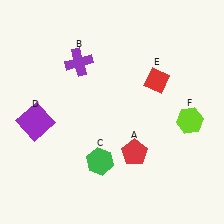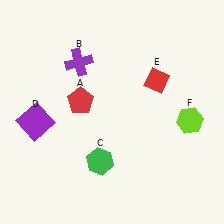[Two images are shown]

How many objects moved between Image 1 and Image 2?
1 object moved between the two images.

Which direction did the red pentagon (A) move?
The red pentagon (A) moved left.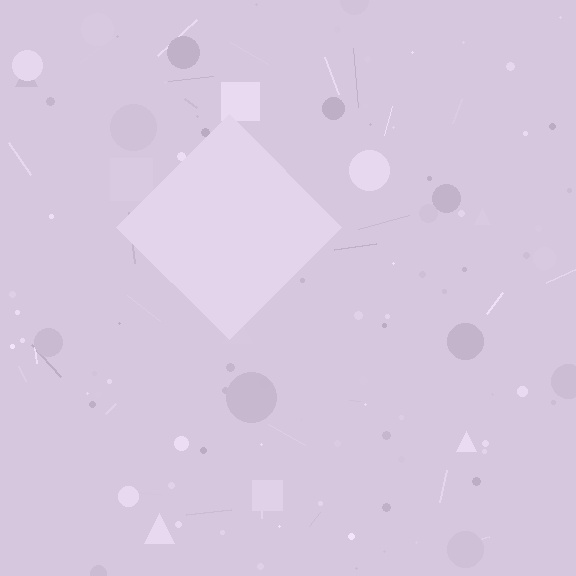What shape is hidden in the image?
A diamond is hidden in the image.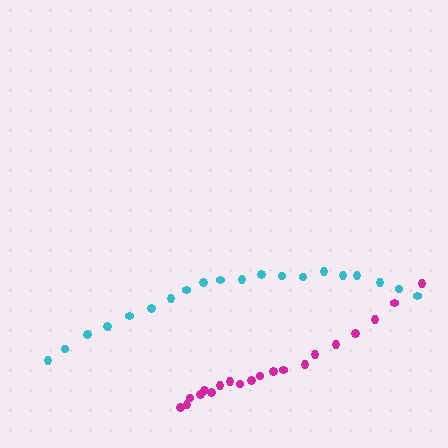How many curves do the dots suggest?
There are 2 distinct paths.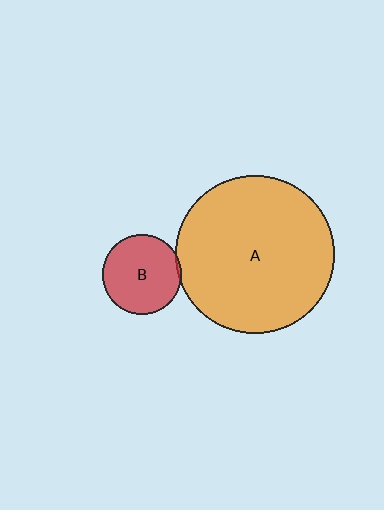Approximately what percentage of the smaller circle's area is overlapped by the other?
Approximately 5%.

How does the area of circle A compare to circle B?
Approximately 4.0 times.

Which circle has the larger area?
Circle A (orange).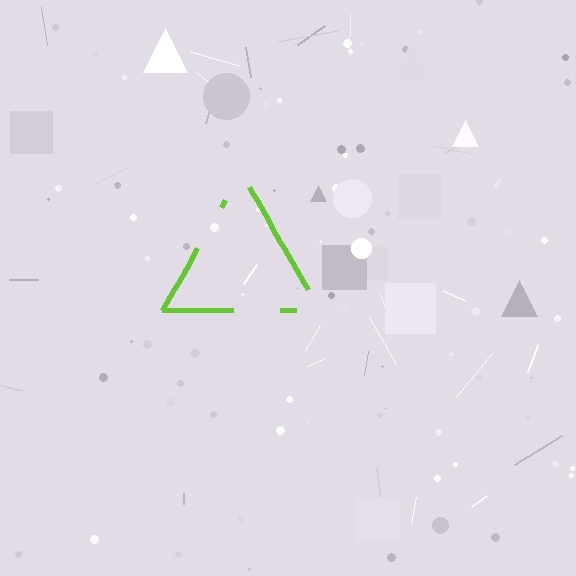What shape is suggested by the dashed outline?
The dashed outline suggests a triangle.